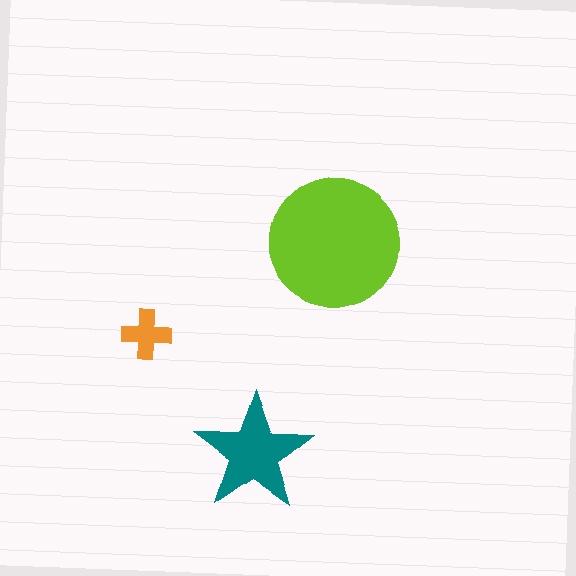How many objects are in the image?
There are 3 objects in the image.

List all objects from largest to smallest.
The lime circle, the teal star, the orange cross.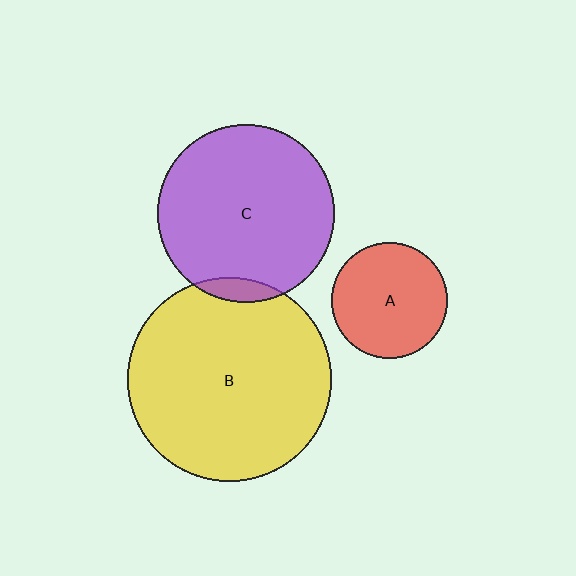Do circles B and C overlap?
Yes.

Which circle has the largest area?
Circle B (yellow).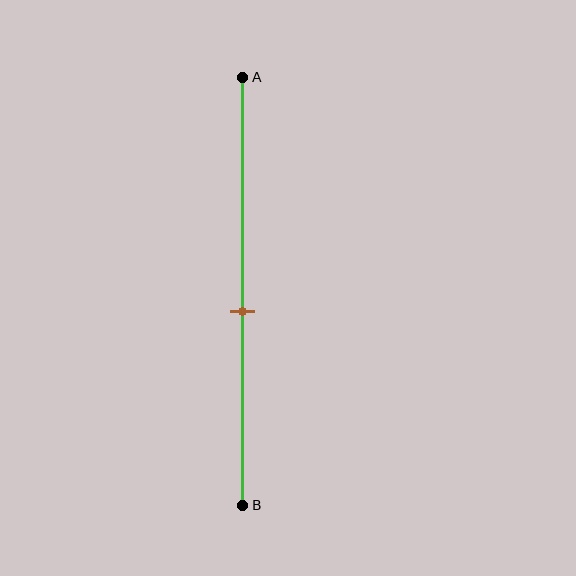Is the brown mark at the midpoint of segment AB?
No, the mark is at about 55% from A, not at the 50% midpoint.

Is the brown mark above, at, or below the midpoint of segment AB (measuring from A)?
The brown mark is below the midpoint of segment AB.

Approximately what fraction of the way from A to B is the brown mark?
The brown mark is approximately 55% of the way from A to B.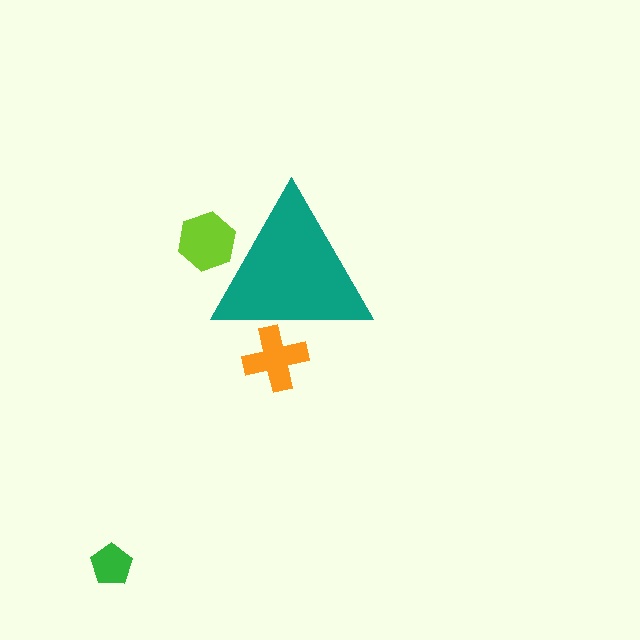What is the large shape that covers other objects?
A teal triangle.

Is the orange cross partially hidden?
Yes, the orange cross is partially hidden behind the teal triangle.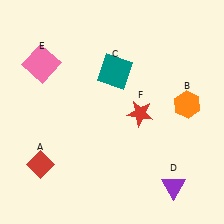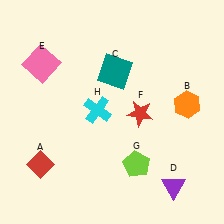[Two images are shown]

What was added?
A lime pentagon (G), a cyan cross (H) were added in Image 2.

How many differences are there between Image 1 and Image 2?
There are 2 differences between the two images.